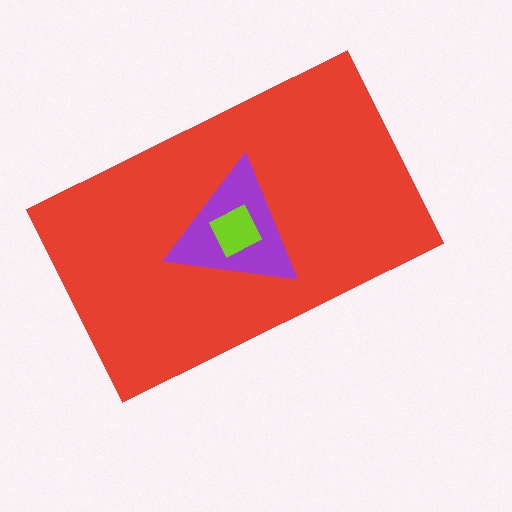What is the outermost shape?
The red rectangle.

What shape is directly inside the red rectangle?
The purple triangle.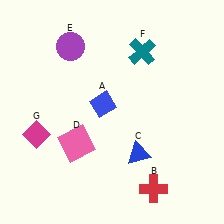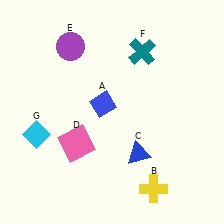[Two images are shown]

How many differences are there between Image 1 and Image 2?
There are 2 differences between the two images.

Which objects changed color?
B changed from red to yellow. G changed from magenta to cyan.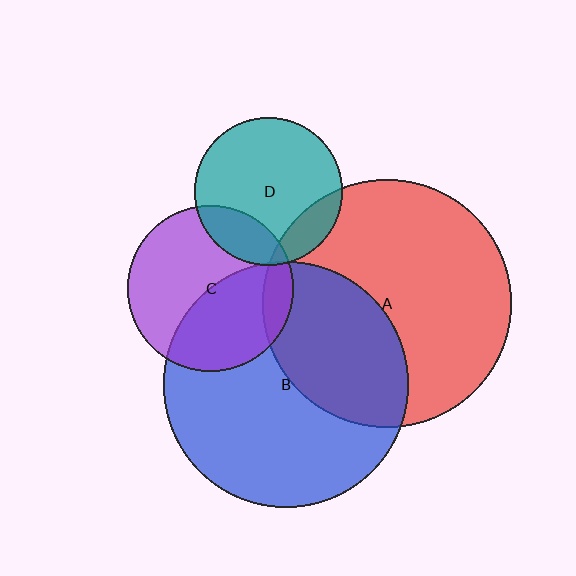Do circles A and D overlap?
Yes.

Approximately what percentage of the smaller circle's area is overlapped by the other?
Approximately 15%.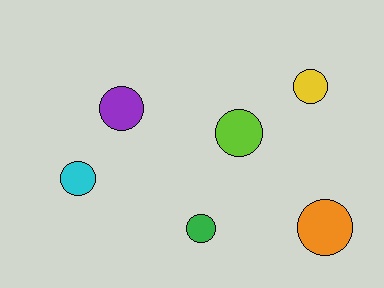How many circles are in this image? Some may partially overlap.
There are 6 circles.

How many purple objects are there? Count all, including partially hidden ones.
There is 1 purple object.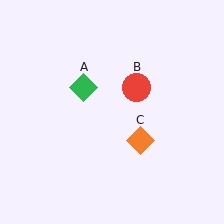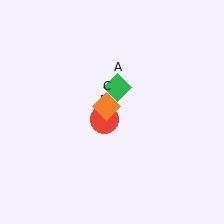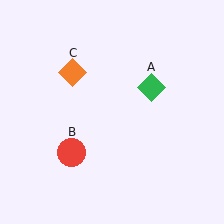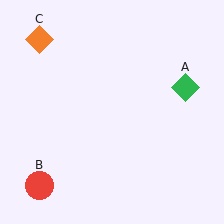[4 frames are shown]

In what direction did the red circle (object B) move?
The red circle (object B) moved down and to the left.